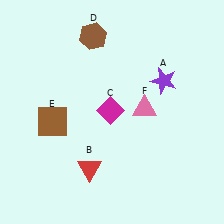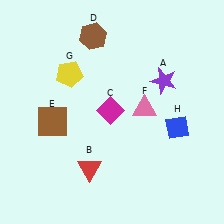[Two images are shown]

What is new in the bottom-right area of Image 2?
A blue diamond (H) was added in the bottom-right area of Image 2.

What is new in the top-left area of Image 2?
A yellow pentagon (G) was added in the top-left area of Image 2.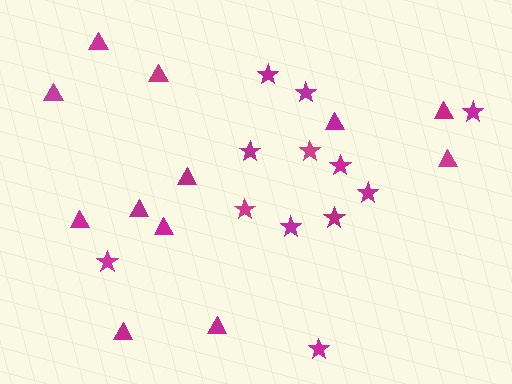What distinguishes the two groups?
There are 2 groups: one group of stars (12) and one group of triangles (12).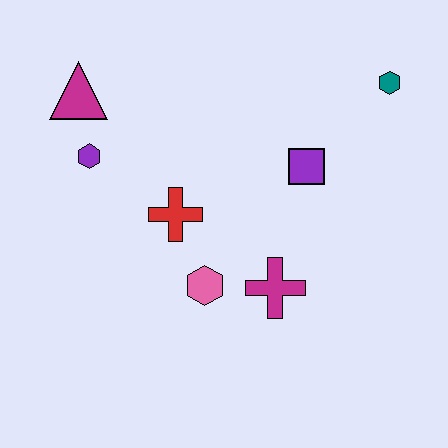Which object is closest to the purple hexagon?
The magenta triangle is closest to the purple hexagon.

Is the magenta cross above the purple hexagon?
No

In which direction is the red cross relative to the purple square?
The red cross is to the left of the purple square.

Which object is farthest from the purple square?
The magenta triangle is farthest from the purple square.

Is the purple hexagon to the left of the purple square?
Yes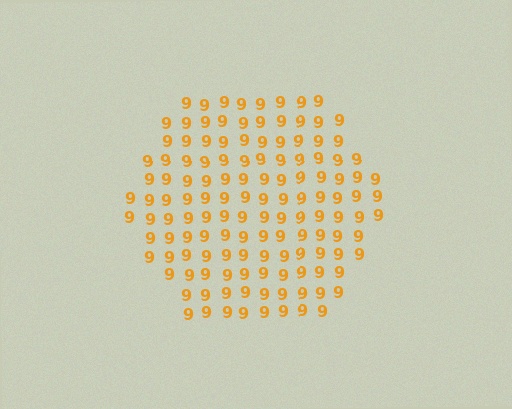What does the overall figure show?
The overall figure shows a hexagon.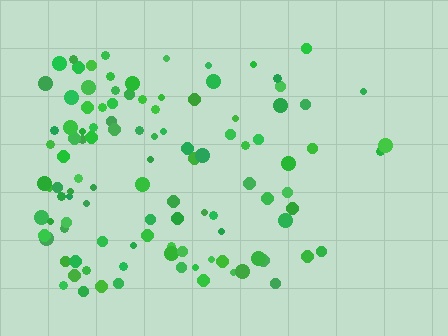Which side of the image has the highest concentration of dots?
The left.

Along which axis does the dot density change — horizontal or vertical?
Horizontal.